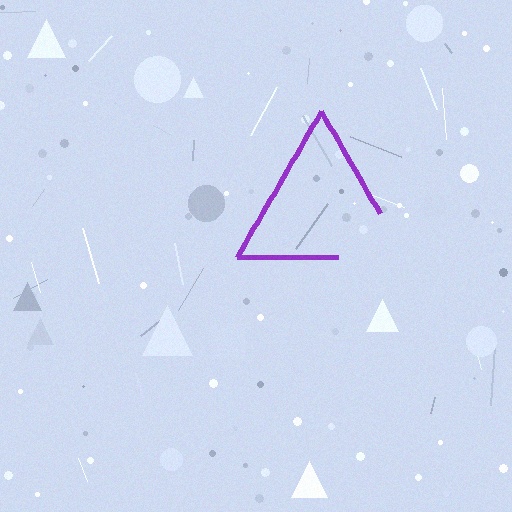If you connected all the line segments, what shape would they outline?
They would outline a triangle.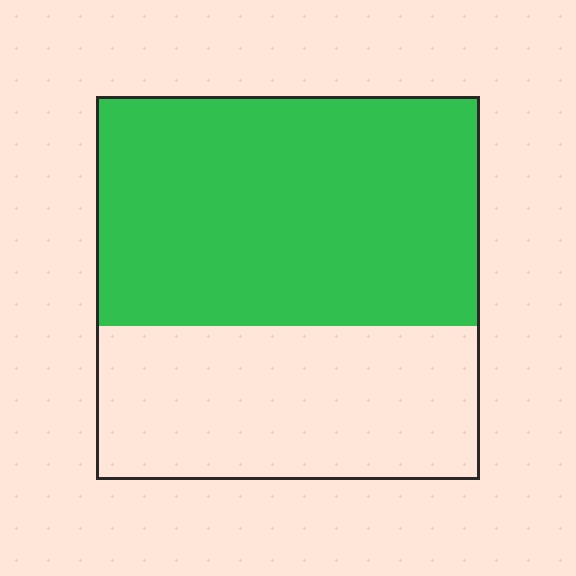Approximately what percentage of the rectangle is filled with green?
Approximately 60%.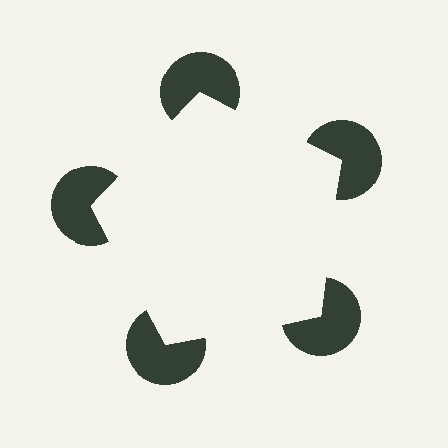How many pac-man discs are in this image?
There are 5 — one at each vertex of the illusory pentagon.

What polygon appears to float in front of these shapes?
An illusory pentagon — its edges are inferred from the aligned wedge cuts in the pac-man discs, not physically drawn.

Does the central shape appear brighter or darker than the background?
It typically appears slightly brighter than the background, even though no actual brightness change is drawn.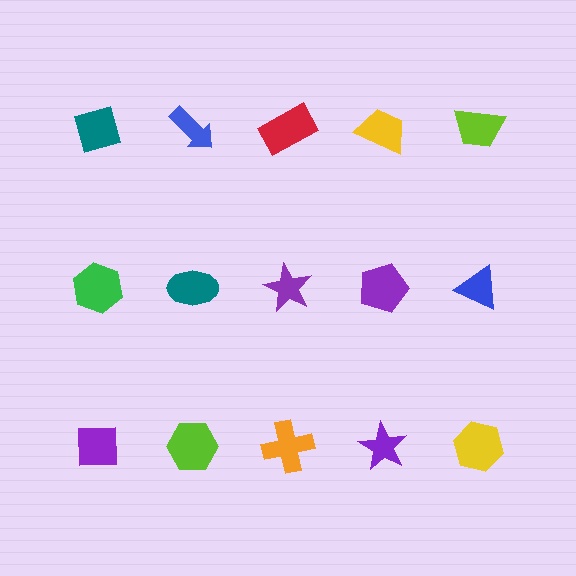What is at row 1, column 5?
A lime trapezoid.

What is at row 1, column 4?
A yellow trapezoid.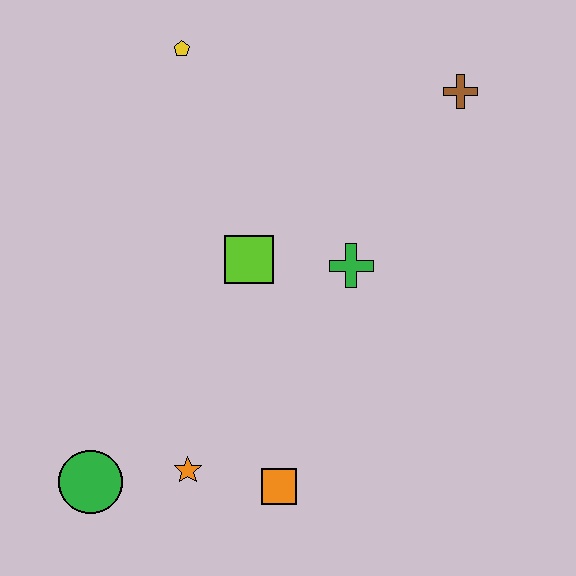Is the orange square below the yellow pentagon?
Yes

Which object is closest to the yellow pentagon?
The lime square is closest to the yellow pentagon.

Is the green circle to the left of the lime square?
Yes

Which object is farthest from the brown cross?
The green circle is farthest from the brown cross.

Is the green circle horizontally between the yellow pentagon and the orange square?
No